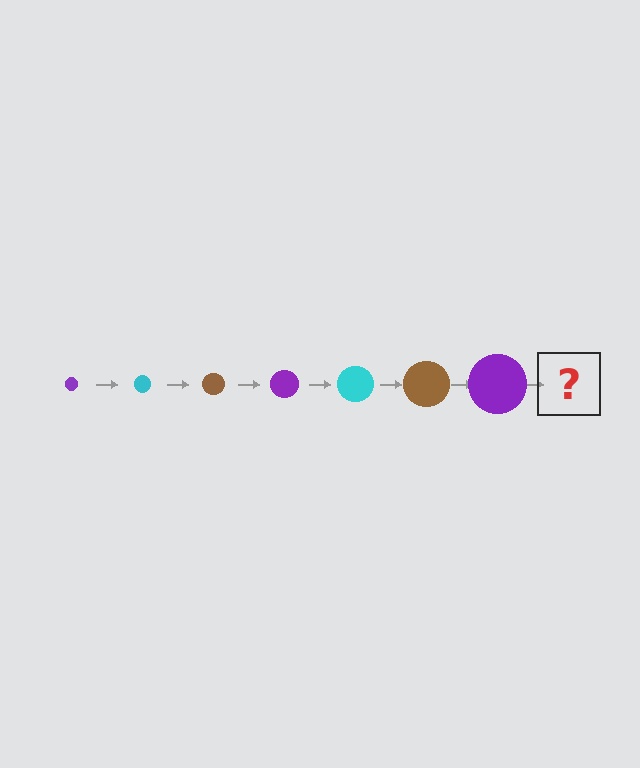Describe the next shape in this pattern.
It should be a cyan circle, larger than the previous one.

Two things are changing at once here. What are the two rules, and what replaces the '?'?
The two rules are that the circle grows larger each step and the color cycles through purple, cyan, and brown. The '?' should be a cyan circle, larger than the previous one.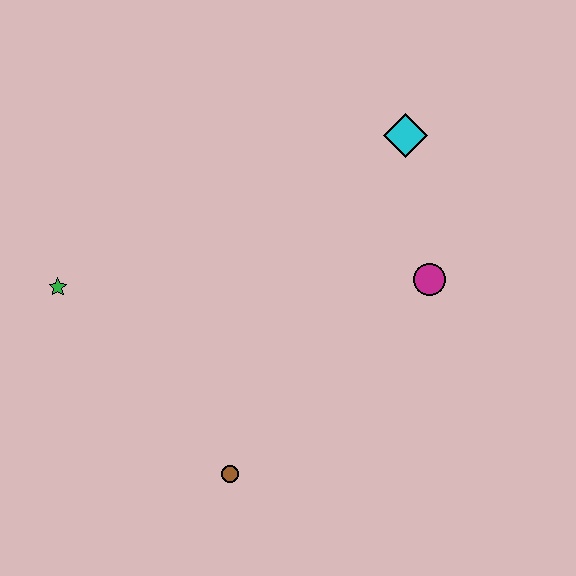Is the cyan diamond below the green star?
No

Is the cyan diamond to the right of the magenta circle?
No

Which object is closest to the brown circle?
The green star is closest to the brown circle.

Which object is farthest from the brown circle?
The cyan diamond is farthest from the brown circle.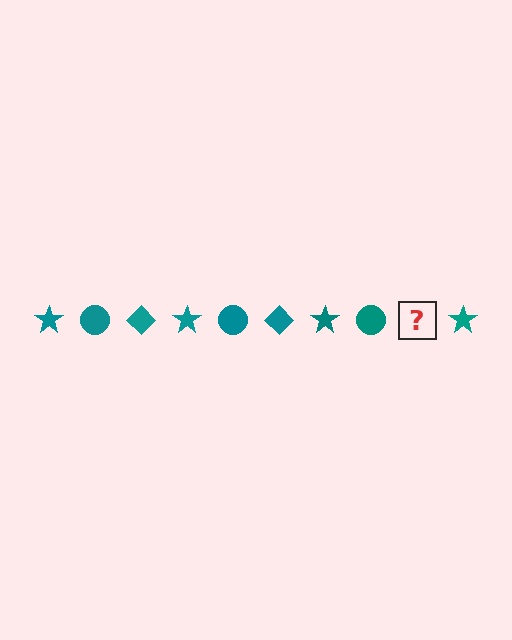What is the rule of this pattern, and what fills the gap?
The rule is that the pattern cycles through star, circle, diamond shapes in teal. The gap should be filled with a teal diamond.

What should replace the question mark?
The question mark should be replaced with a teal diamond.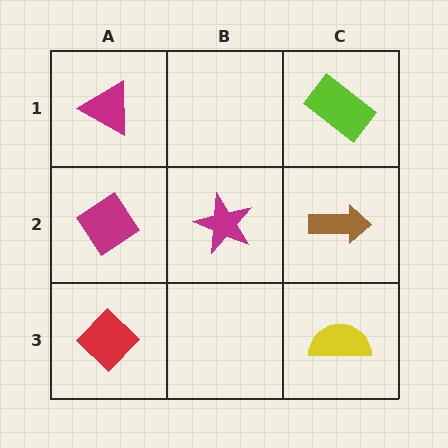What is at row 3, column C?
A yellow semicircle.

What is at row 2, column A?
A magenta diamond.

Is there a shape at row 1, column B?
No, that cell is empty.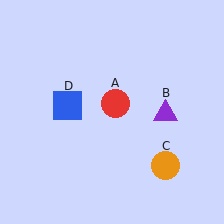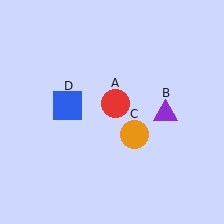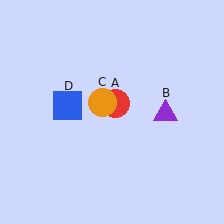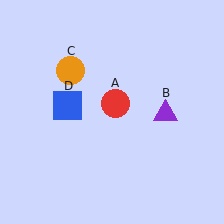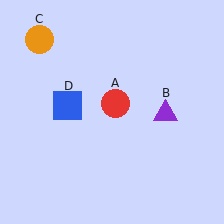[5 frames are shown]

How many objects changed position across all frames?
1 object changed position: orange circle (object C).